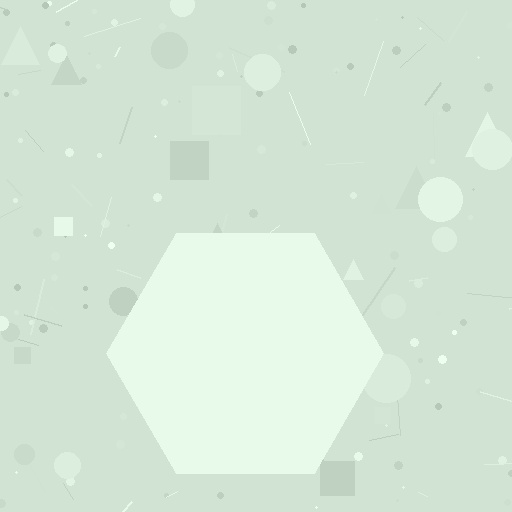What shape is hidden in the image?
A hexagon is hidden in the image.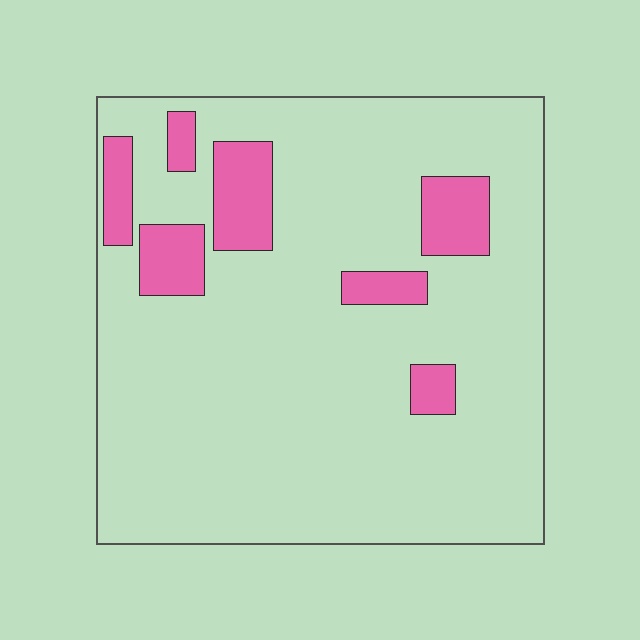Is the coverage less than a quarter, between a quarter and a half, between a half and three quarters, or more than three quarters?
Less than a quarter.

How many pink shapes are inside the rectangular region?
7.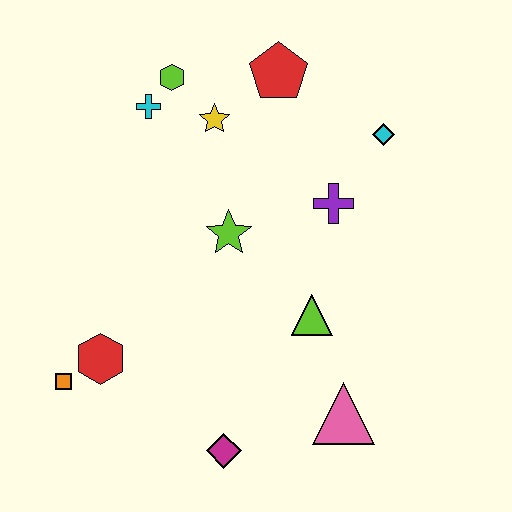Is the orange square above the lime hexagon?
No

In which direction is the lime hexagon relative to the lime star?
The lime hexagon is above the lime star.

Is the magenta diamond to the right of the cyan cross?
Yes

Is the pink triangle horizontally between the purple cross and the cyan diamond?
Yes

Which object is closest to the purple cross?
The cyan diamond is closest to the purple cross.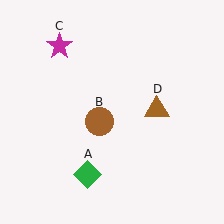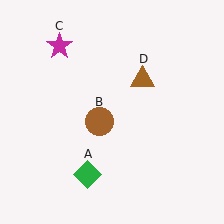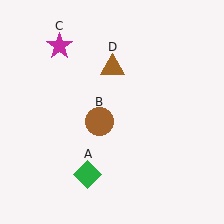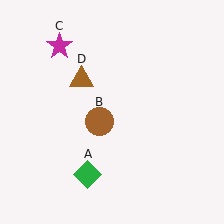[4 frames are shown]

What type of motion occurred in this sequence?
The brown triangle (object D) rotated counterclockwise around the center of the scene.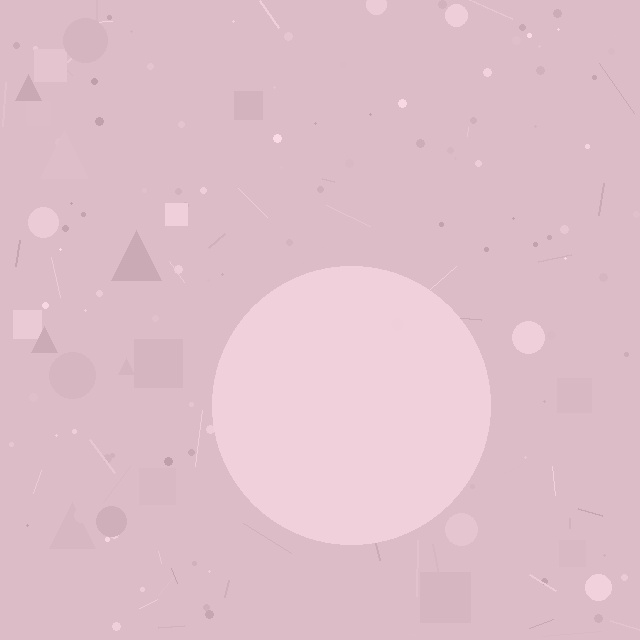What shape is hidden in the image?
A circle is hidden in the image.